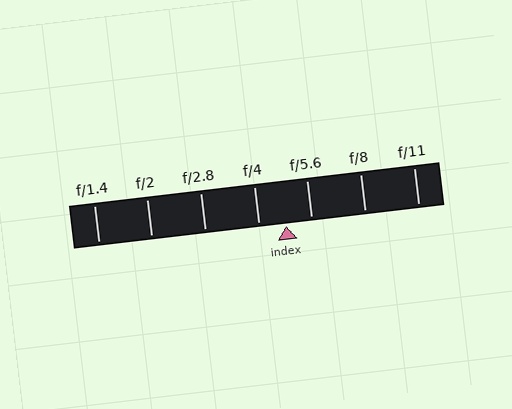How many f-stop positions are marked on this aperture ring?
There are 7 f-stop positions marked.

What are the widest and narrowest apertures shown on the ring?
The widest aperture shown is f/1.4 and the narrowest is f/11.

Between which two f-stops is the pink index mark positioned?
The index mark is between f/4 and f/5.6.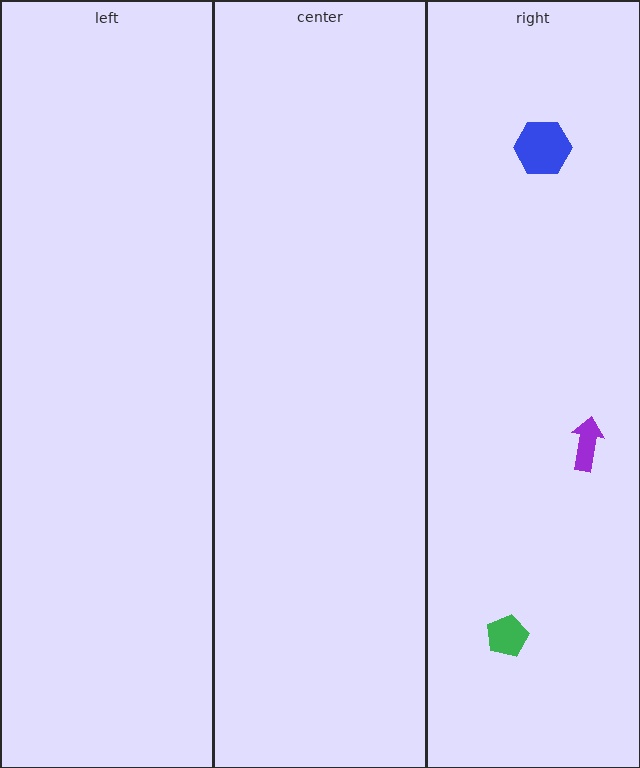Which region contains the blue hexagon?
The right region.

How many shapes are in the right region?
3.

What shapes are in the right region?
The blue hexagon, the purple arrow, the green pentagon.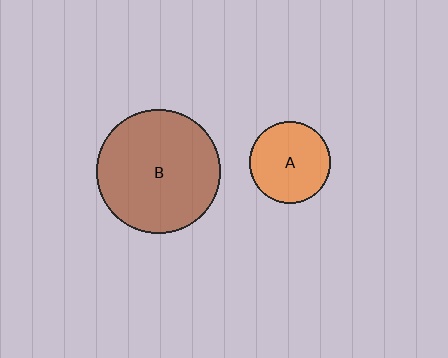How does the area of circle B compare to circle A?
Approximately 2.3 times.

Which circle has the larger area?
Circle B (brown).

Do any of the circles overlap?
No, none of the circles overlap.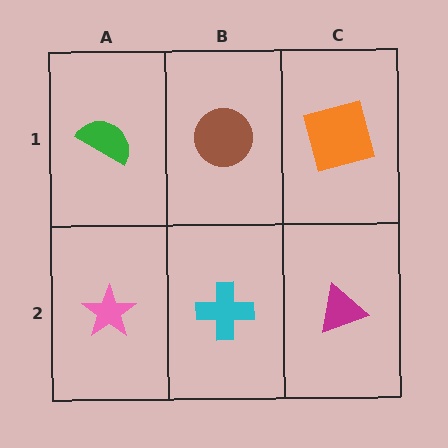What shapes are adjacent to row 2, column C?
An orange square (row 1, column C), a cyan cross (row 2, column B).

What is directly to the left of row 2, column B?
A pink star.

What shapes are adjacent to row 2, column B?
A brown circle (row 1, column B), a pink star (row 2, column A), a magenta triangle (row 2, column C).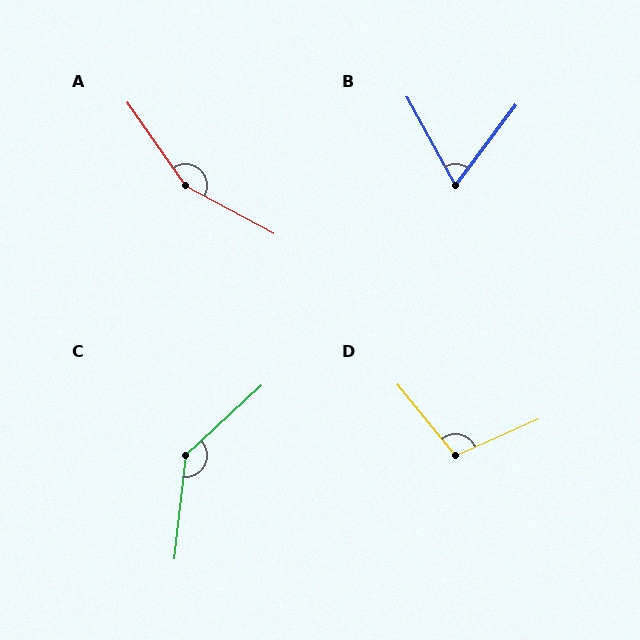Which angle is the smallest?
B, at approximately 66 degrees.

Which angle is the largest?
A, at approximately 153 degrees.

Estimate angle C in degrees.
Approximately 139 degrees.